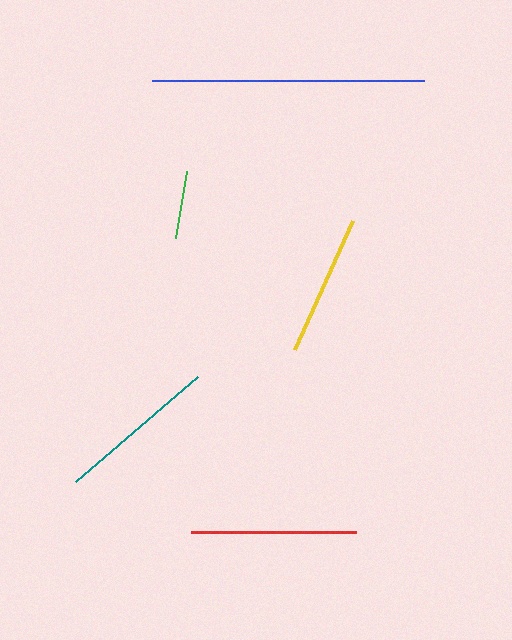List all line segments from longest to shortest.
From longest to shortest: blue, red, teal, yellow, green.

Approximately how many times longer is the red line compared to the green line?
The red line is approximately 2.4 times the length of the green line.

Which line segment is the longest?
The blue line is the longest at approximately 272 pixels.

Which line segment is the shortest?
The green line is the shortest at approximately 67 pixels.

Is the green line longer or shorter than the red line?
The red line is longer than the green line.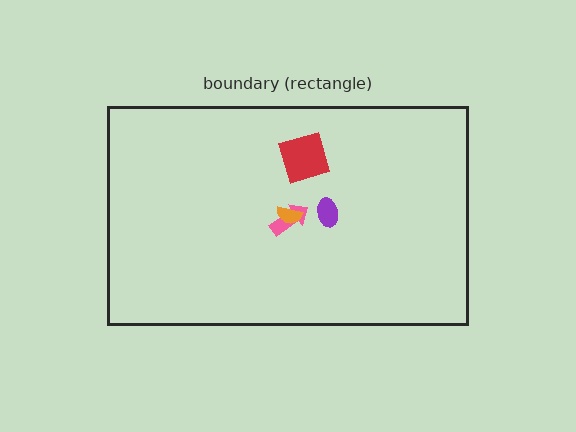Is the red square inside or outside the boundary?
Inside.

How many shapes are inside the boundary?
4 inside, 0 outside.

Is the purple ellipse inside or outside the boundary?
Inside.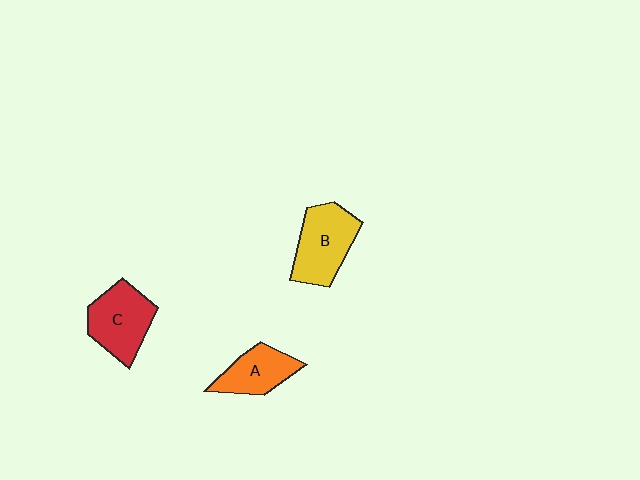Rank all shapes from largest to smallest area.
From largest to smallest: B (yellow), C (red), A (orange).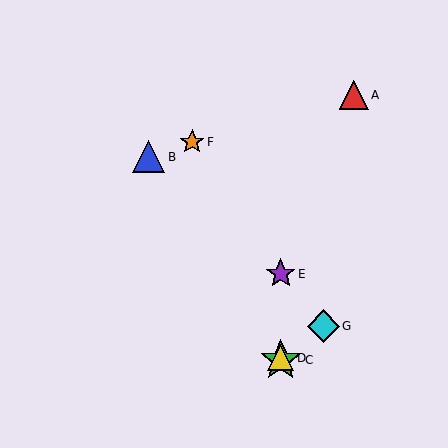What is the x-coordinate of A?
Object A is at x≈354.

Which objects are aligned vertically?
Objects C, D, E are aligned vertically.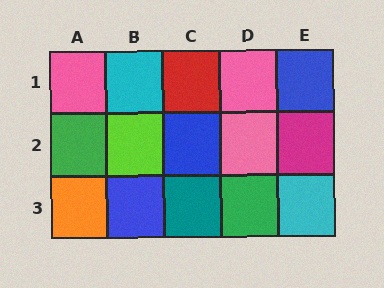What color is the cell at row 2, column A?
Green.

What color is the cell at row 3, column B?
Blue.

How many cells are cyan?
2 cells are cyan.